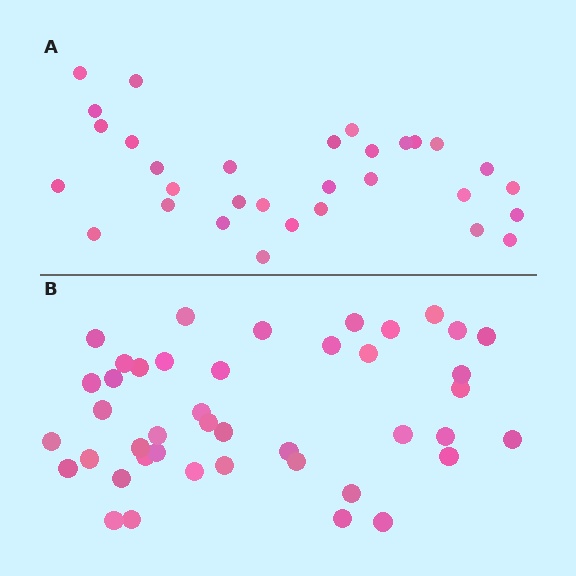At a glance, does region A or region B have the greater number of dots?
Region B (the bottom region) has more dots.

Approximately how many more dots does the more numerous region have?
Region B has roughly 12 or so more dots than region A.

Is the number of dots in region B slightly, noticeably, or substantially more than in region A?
Region B has noticeably more, but not dramatically so. The ratio is roughly 1.4 to 1.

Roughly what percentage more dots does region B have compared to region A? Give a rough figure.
About 40% more.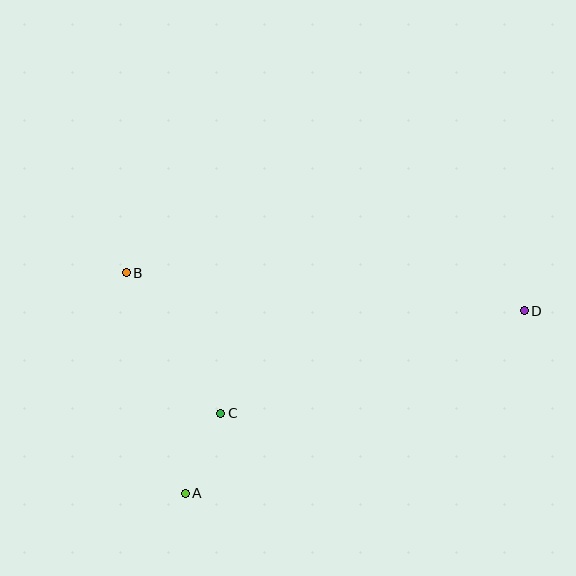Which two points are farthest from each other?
Points B and D are farthest from each other.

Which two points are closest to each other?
Points A and C are closest to each other.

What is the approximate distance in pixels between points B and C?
The distance between B and C is approximately 169 pixels.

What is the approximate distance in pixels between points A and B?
The distance between A and B is approximately 228 pixels.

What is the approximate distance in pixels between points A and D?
The distance between A and D is approximately 385 pixels.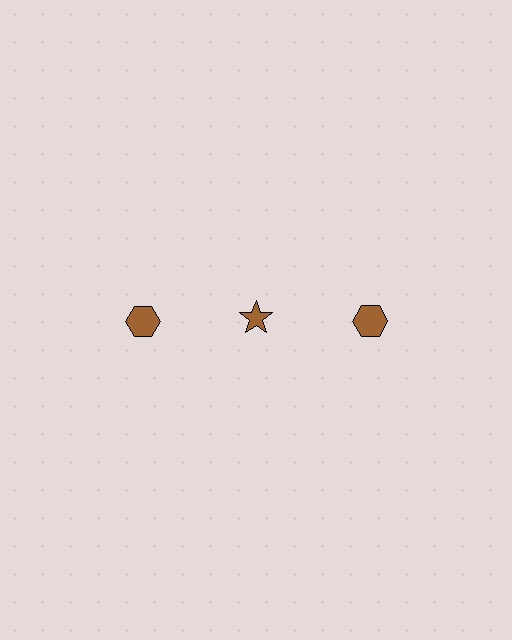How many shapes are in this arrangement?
There are 3 shapes arranged in a grid pattern.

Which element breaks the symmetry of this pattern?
The brown star in the top row, second from left column breaks the symmetry. All other shapes are brown hexagons.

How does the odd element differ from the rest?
It has a different shape: star instead of hexagon.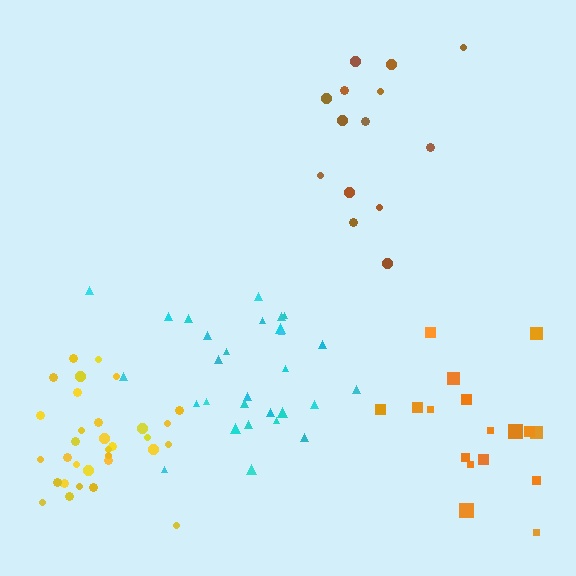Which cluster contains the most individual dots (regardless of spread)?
Yellow (32).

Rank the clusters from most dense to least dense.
yellow, cyan, brown, orange.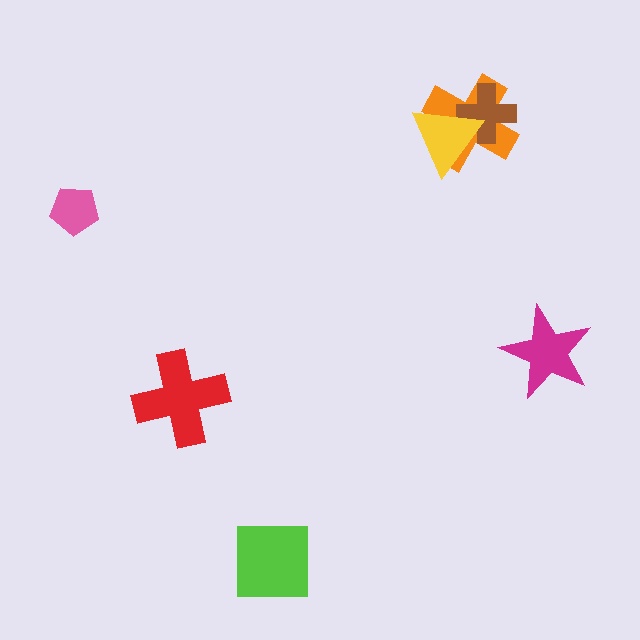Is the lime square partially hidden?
No, no other shape covers it.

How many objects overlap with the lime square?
0 objects overlap with the lime square.